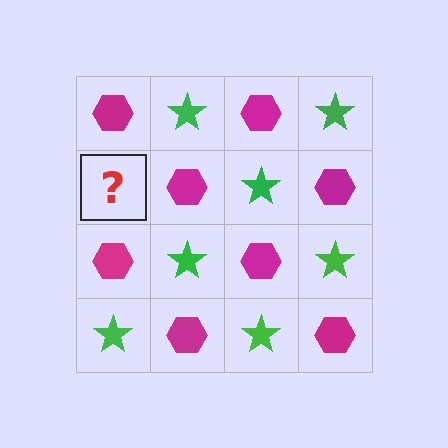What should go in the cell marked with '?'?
The missing cell should contain a green star.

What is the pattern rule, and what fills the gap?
The rule is that it alternates magenta hexagon and green star in a checkerboard pattern. The gap should be filled with a green star.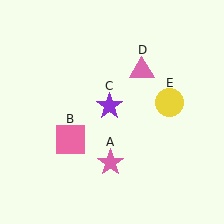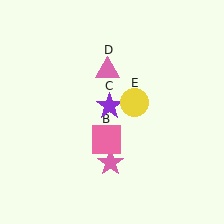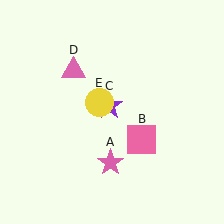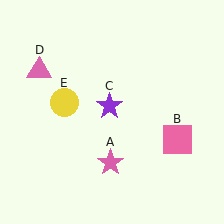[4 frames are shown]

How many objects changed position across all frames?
3 objects changed position: pink square (object B), pink triangle (object D), yellow circle (object E).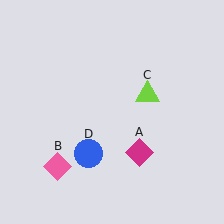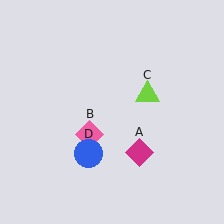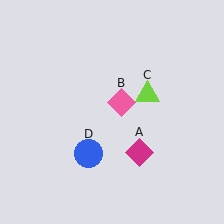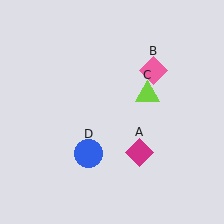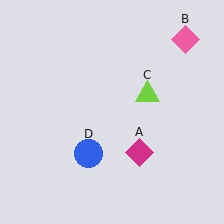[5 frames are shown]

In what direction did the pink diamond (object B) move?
The pink diamond (object B) moved up and to the right.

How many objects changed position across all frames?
1 object changed position: pink diamond (object B).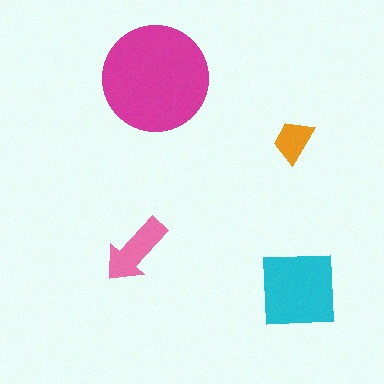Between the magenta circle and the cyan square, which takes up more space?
The magenta circle.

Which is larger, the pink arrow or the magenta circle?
The magenta circle.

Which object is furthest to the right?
The cyan square is rightmost.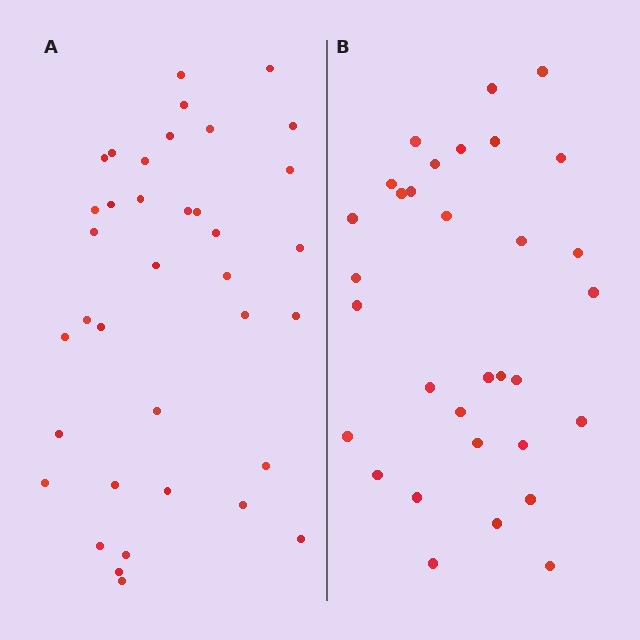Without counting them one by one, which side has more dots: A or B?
Region A (the left region) has more dots.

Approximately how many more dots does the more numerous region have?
Region A has about 5 more dots than region B.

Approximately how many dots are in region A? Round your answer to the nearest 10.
About 40 dots. (The exact count is 37, which rounds to 40.)